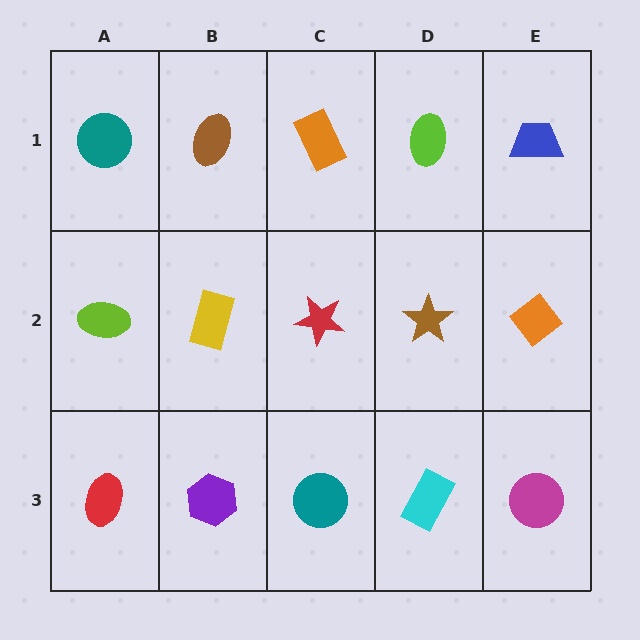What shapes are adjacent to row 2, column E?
A blue trapezoid (row 1, column E), a magenta circle (row 3, column E), a brown star (row 2, column D).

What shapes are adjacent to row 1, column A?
A lime ellipse (row 2, column A), a brown ellipse (row 1, column B).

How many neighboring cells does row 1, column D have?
3.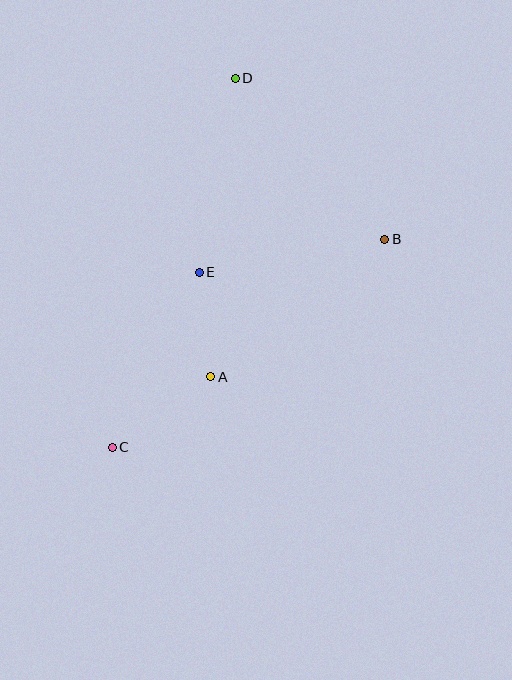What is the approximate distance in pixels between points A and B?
The distance between A and B is approximately 221 pixels.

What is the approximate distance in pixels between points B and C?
The distance between B and C is approximately 343 pixels.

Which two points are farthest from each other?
Points C and D are farthest from each other.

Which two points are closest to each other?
Points A and E are closest to each other.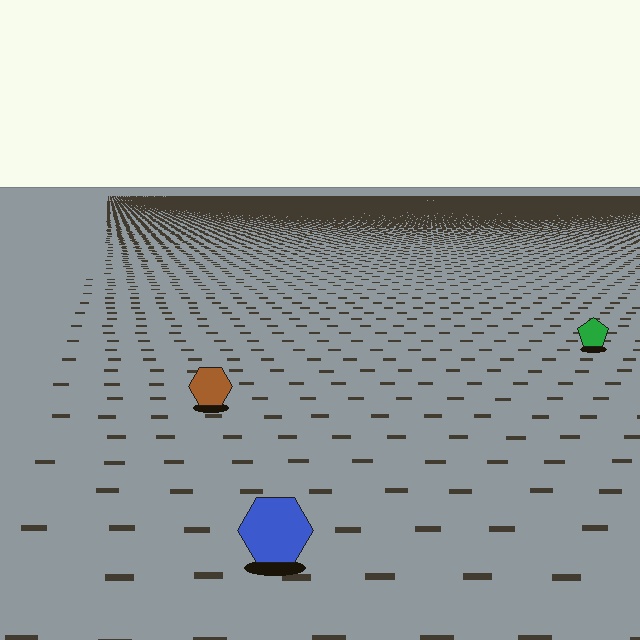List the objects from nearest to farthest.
From nearest to farthest: the blue hexagon, the brown hexagon, the green pentagon.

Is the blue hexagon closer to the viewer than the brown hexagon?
Yes. The blue hexagon is closer — you can tell from the texture gradient: the ground texture is coarser near it.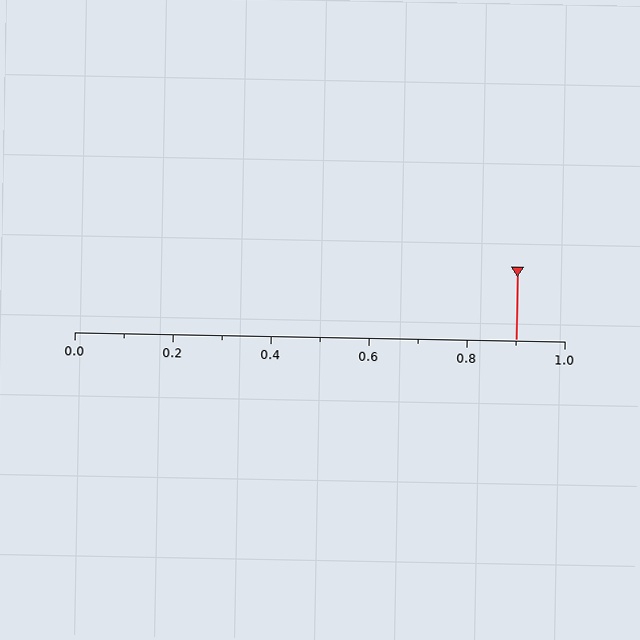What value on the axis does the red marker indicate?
The marker indicates approximately 0.9.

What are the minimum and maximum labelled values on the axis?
The axis runs from 0.0 to 1.0.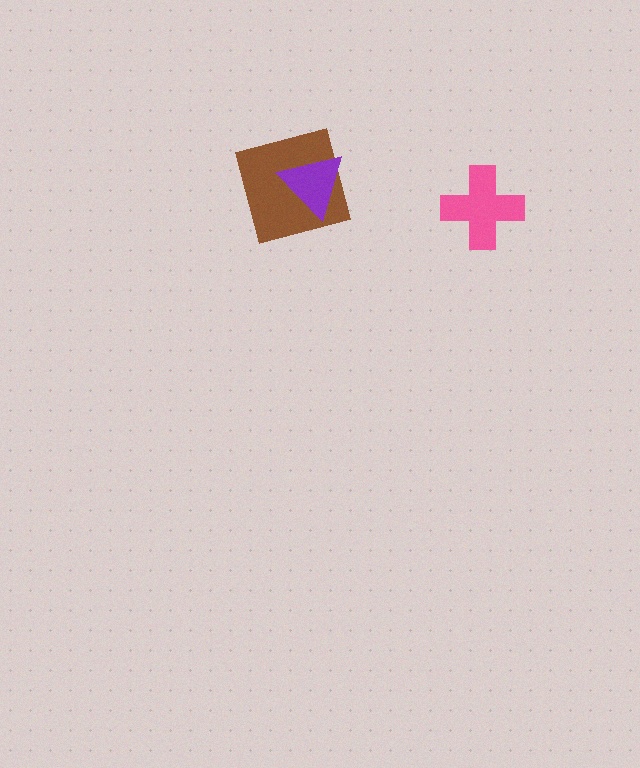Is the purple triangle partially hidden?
No, no other shape covers it.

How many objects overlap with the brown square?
1 object overlaps with the brown square.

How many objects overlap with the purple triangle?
1 object overlaps with the purple triangle.